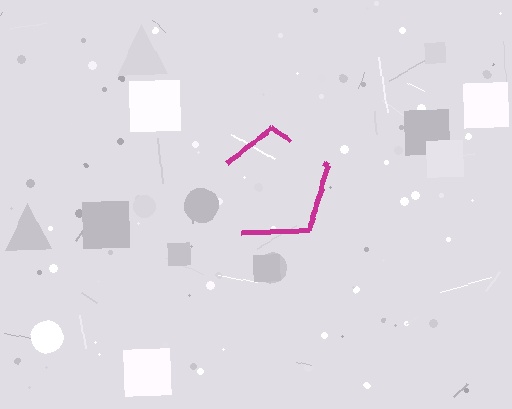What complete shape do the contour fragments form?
The contour fragments form a pentagon.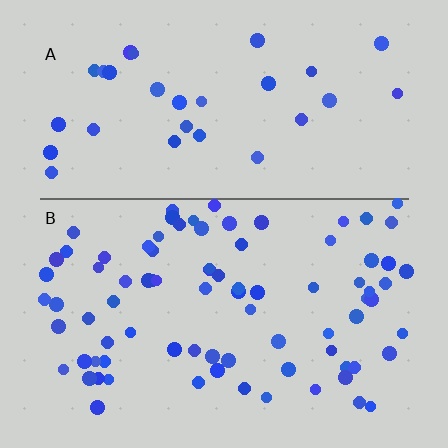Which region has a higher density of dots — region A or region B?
B (the bottom).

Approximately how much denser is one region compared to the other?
Approximately 2.6× — region B over region A.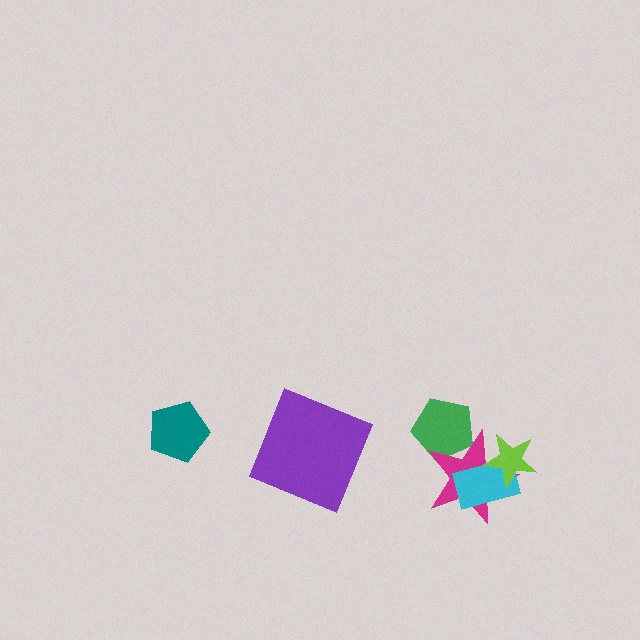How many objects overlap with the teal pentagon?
0 objects overlap with the teal pentagon.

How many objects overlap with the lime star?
2 objects overlap with the lime star.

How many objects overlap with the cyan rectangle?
2 objects overlap with the cyan rectangle.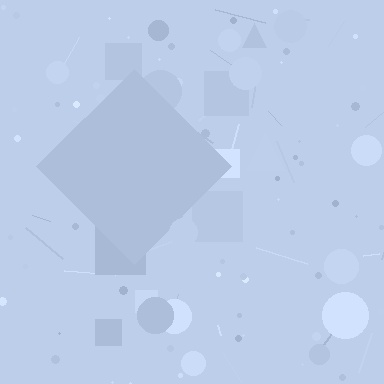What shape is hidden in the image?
A diamond is hidden in the image.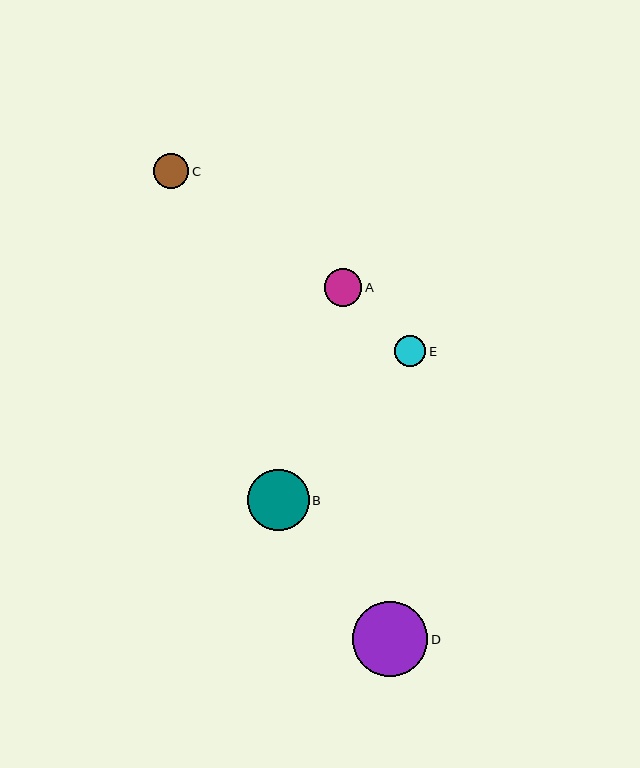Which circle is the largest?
Circle D is the largest with a size of approximately 75 pixels.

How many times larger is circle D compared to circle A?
Circle D is approximately 2.0 times the size of circle A.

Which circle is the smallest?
Circle E is the smallest with a size of approximately 31 pixels.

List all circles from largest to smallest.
From largest to smallest: D, B, A, C, E.